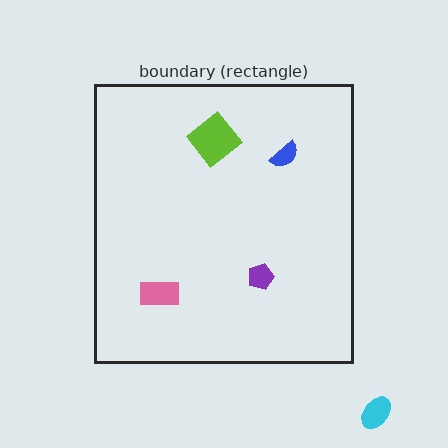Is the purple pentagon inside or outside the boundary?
Inside.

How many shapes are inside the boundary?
4 inside, 1 outside.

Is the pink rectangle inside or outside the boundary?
Inside.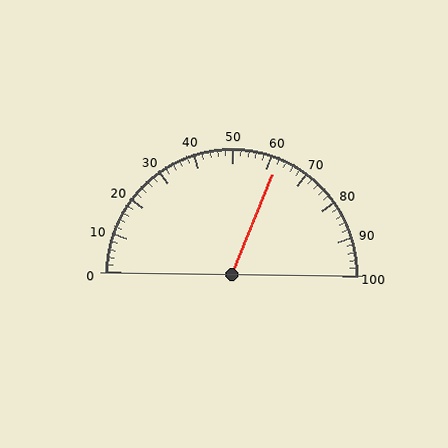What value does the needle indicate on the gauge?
The needle indicates approximately 62.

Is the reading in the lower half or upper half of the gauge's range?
The reading is in the upper half of the range (0 to 100).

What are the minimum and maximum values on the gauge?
The gauge ranges from 0 to 100.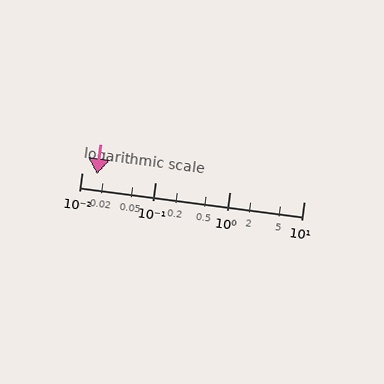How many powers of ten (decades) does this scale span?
The scale spans 3 decades, from 0.01 to 10.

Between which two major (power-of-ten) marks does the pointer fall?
The pointer is between 0.01 and 0.1.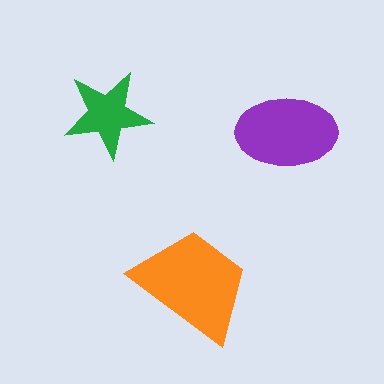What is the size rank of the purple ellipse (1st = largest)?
2nd.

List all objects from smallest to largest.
The green star, the purple ellipse, the orange trapezoid.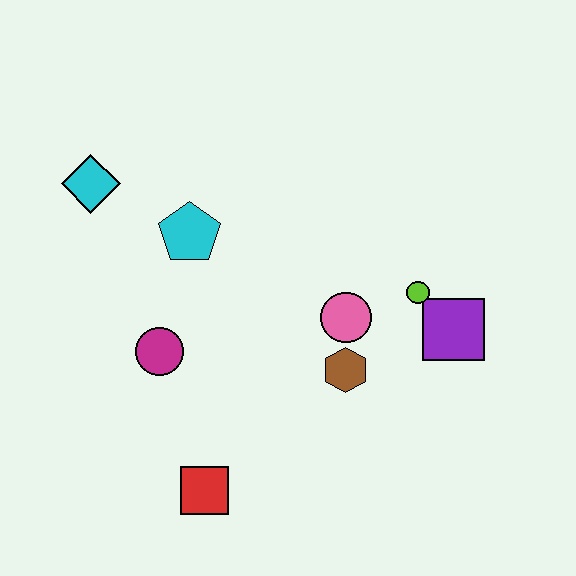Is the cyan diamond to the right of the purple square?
No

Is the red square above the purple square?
No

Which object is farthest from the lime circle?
The cyan diamond is farthest from the lime circle.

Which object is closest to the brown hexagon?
The pink circle is closest to the brown hexagon.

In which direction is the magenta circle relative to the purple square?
The magenta circle is to the left of the purple square.